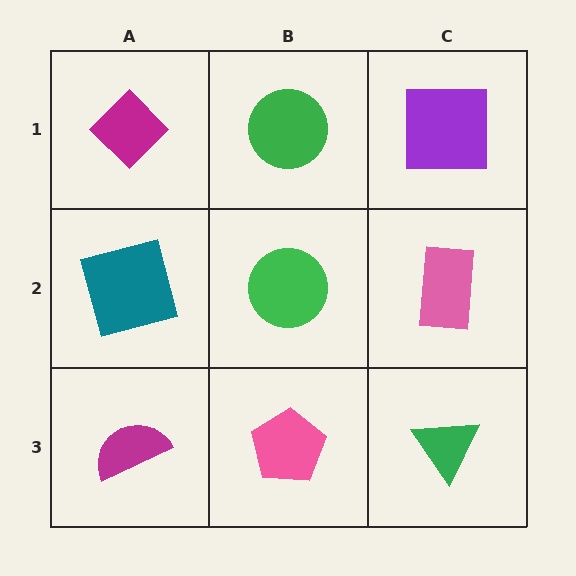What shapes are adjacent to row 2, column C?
A purple square (row 1, column C), a green triangle (row 3, column C), a green circle (row 2, column B).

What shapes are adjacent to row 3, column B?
A green circle (row 2, column B), a magenta semicircle (row 3, column A), a green triangle (row 3, column C).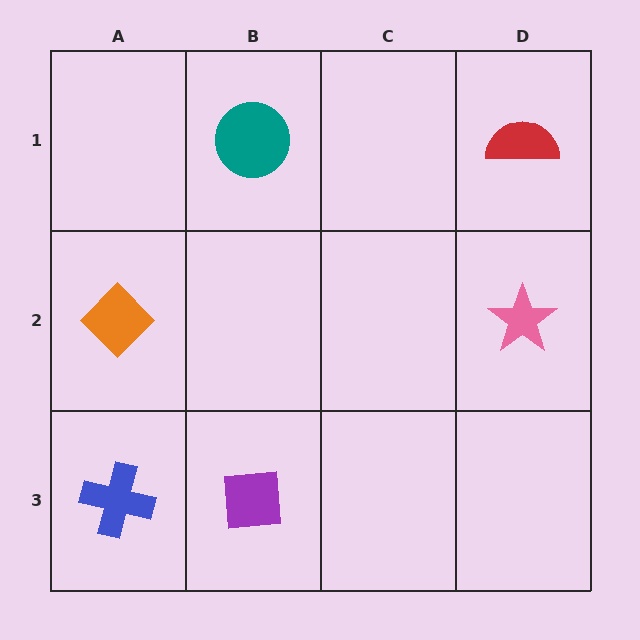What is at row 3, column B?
A purple square.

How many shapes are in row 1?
2 shapes.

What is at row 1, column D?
A red semicircle.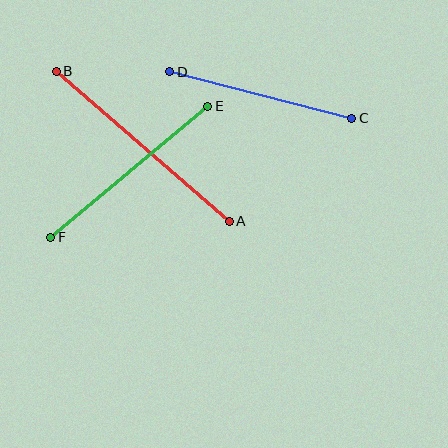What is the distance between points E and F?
The distance is approximately 204 pixels.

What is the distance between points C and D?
The distance is approximately 188 pixels.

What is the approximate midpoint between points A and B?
The midpoint is at approximately (143, 146) pixels.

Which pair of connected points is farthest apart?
Points A and B are farthest apart.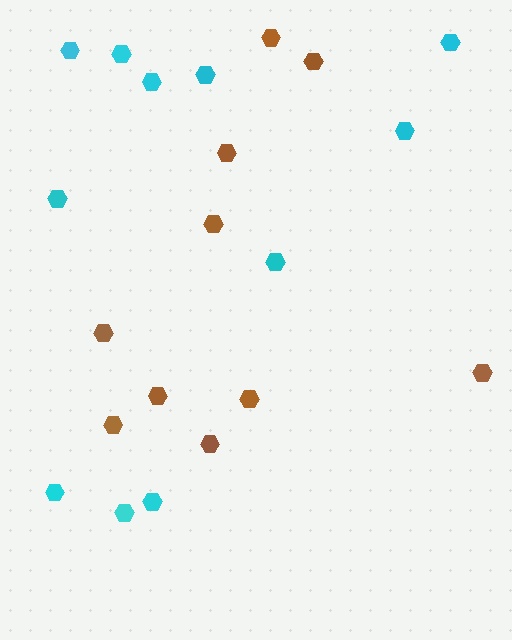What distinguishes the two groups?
There are 2 groups: one group of brown hexagons (10) and one group of cyan hexagons (11).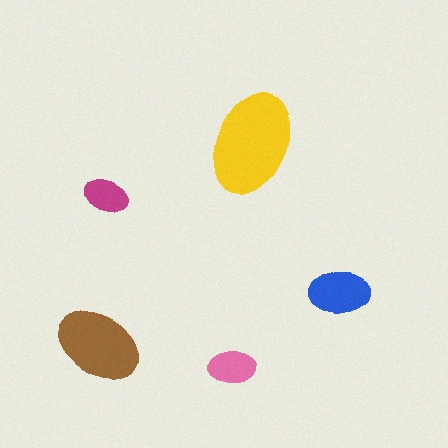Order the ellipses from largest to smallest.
the yellow one, the brown one, the blue one, the pink one, the magenta one.